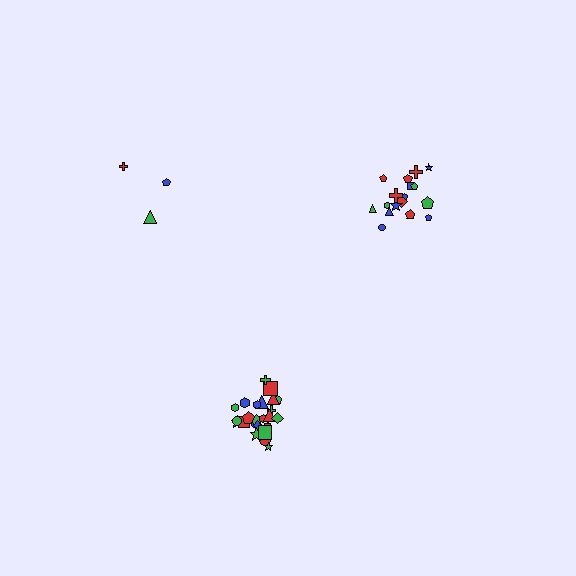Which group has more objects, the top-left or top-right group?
The top-right group.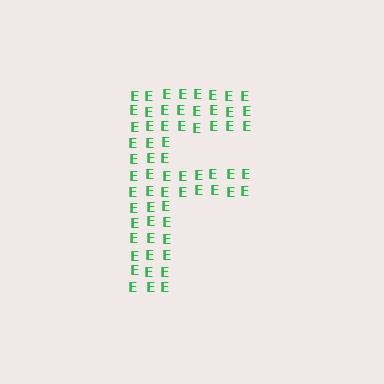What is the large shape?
The large shape is the letter F.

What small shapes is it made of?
It is made of small letter E's.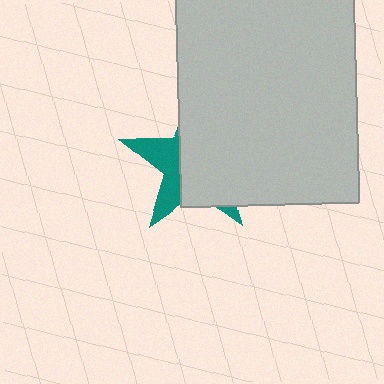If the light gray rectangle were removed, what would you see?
You would see the complete teal star.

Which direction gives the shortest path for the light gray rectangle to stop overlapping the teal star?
Moving right gives the shortest separation.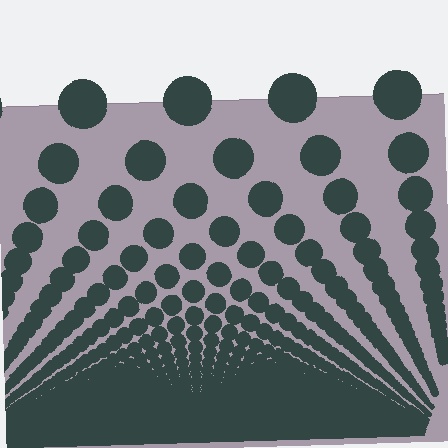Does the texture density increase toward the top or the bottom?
Density increases toward the bottom.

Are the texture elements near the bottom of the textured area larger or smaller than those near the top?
Smaller. The gradient is inverted — elements near the bottom are smaller and denser.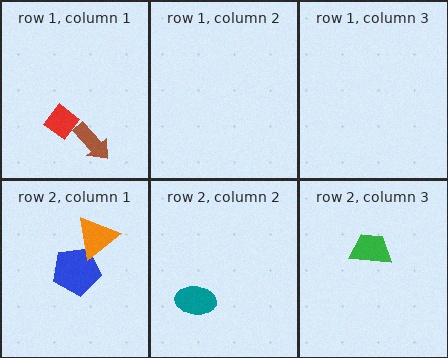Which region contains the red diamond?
The row 1, column 1 region.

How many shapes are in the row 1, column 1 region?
2.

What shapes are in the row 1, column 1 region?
The red diamond, the brown arrow.